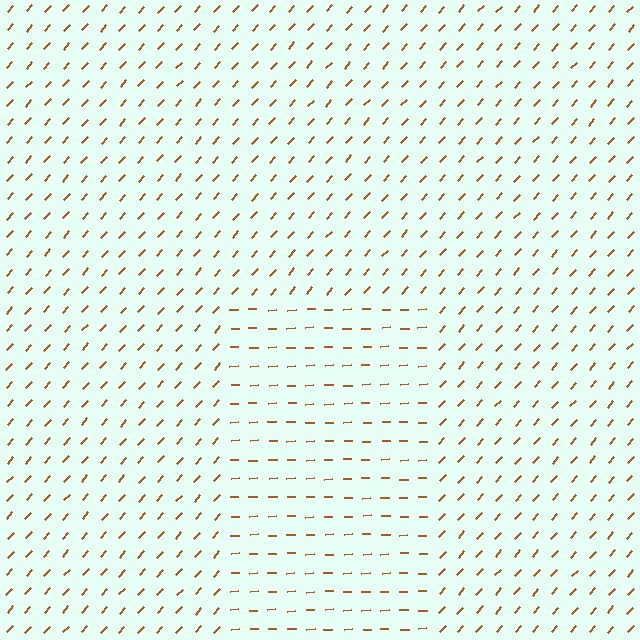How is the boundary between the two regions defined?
The boundary is defined purely by a change in line orientation (approximately 45 degrees difference). All lines are the same color and thickness.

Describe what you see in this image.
The image is filled with small brown line segments. A rectangle region in the image has lines oriented differently from the surrounding lines, creating a visible texture boundary.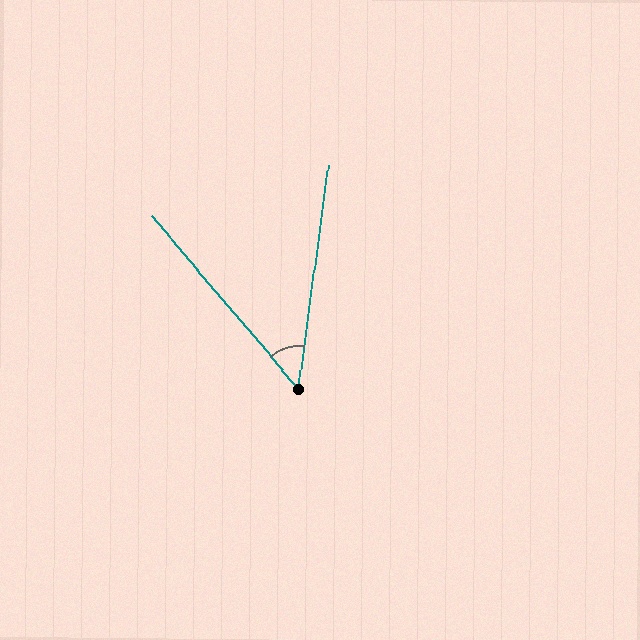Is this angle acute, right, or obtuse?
It is acute.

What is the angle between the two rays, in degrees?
Approximately 48 degrees.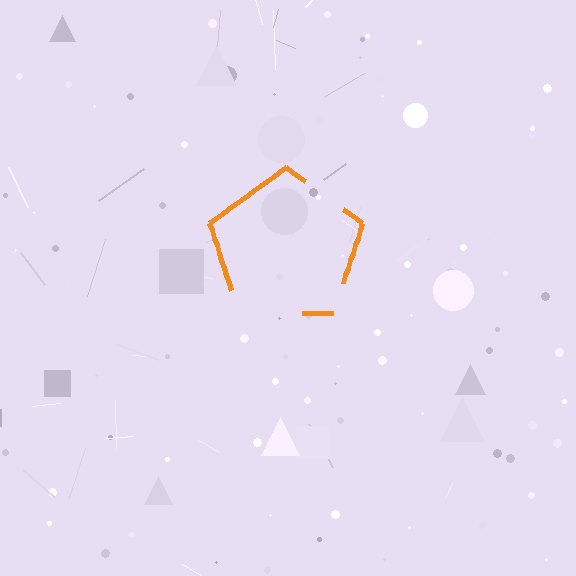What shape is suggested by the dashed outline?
The dashed outline suggests a pentagon.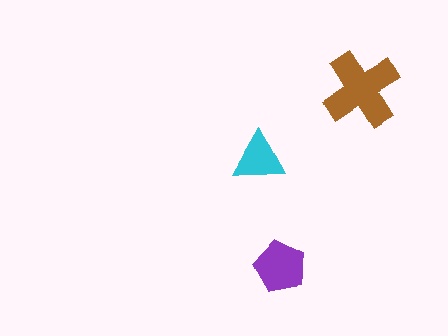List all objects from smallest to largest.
The cyan triangle, the purple pentagon, the brown cross.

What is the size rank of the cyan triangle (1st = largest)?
3rd.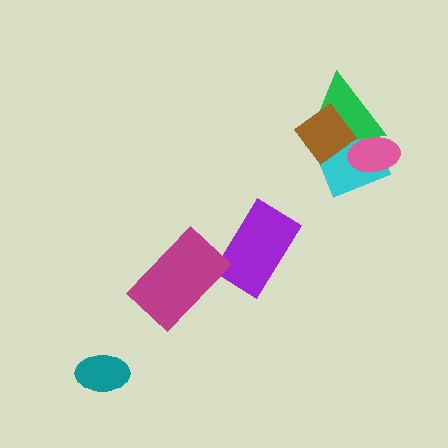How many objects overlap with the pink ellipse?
2 objects overlap with the pink ellipse.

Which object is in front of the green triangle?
The brown diamond is in front of the green triangle.